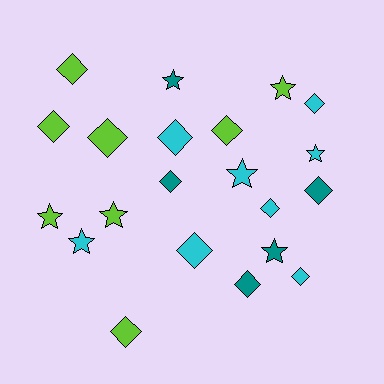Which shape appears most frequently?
Diamond, with 13 objects.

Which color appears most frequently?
Lime, with 8 objects.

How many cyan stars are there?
There are 3 cyan stars.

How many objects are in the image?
There are 21 objects.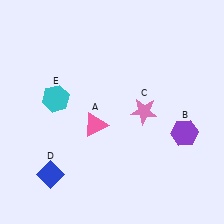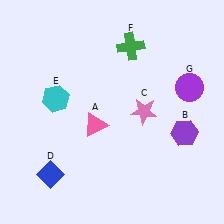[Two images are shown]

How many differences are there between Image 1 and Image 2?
There are 2 differences between the two images.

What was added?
A green cross (F), a purple circle (G) were added in Image 2.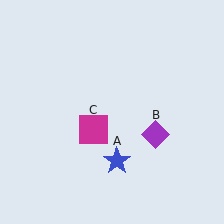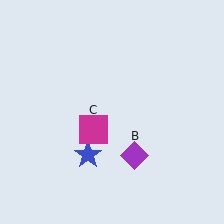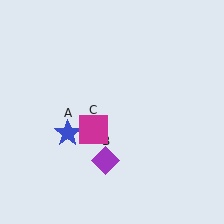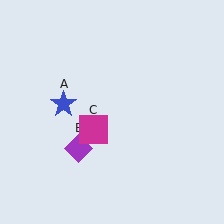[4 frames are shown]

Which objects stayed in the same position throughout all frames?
Magenta square (object C) remained stationary.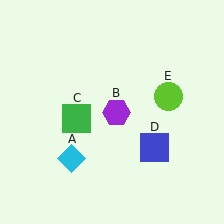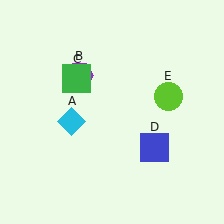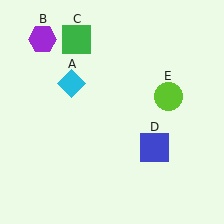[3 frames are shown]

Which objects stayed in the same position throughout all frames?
Blue square (object D) and lime circle (object E) remained stationary.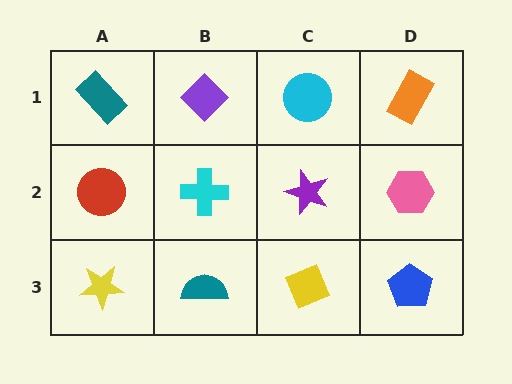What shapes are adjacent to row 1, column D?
A pink hexagon (row 2, column D), a cyan circle (row 1, column C).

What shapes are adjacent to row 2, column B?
A purple diamond (row 1, column B), a teal semicircle (row 3, column B), a red circle (row 2, column A), a purple star (row 2, column C).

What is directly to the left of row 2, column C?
A cyan cross.